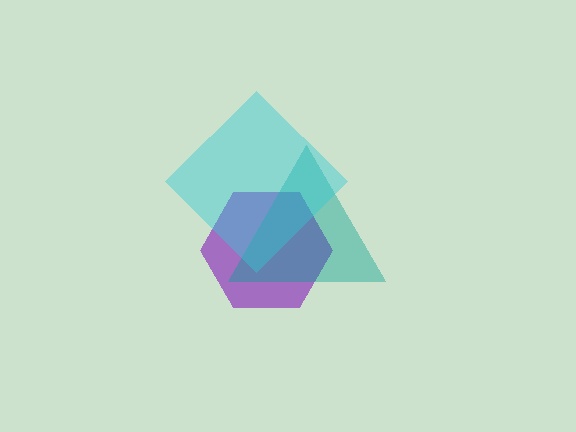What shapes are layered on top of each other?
The layered shapes are: a purple hexagon, a teal triangle, a cyan diamond.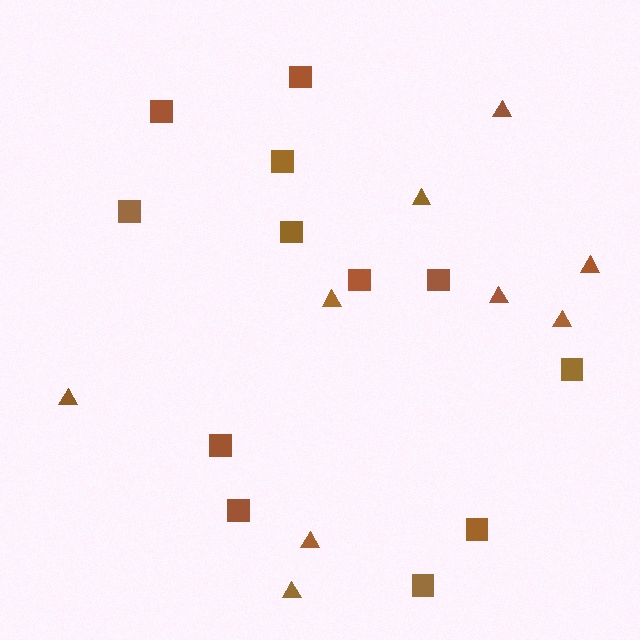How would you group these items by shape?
There are 2 groups: one group of triangles (9) and one group of squares (12).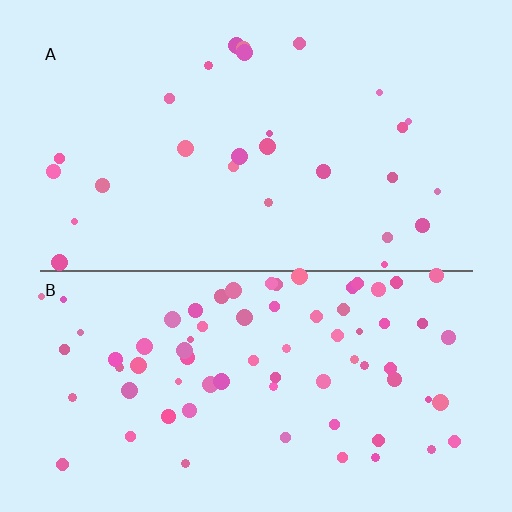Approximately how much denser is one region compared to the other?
Approximately 2.7× — region B over region A.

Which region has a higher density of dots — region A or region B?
B (the bottom).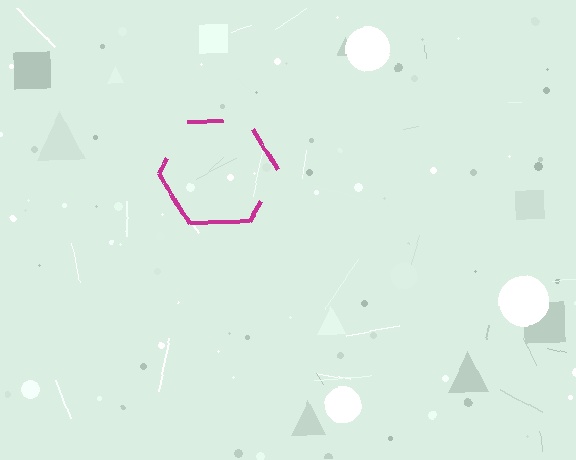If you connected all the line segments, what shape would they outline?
They would outline a hexagon.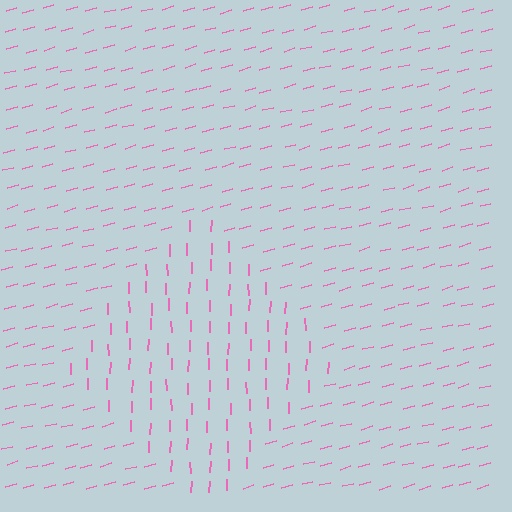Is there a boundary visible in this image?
Yes, there is a texture boundary formed by a change in line orientation.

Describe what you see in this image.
The image is filled with small pink line segments. A diamond region in the image has lines oriented differently from the surrounding lines, creating a visible texture boundary.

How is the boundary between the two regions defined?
The boundary is defined purely by a change in line orientation (approximately 74 degrees difference). All lines are the same color and thickness.